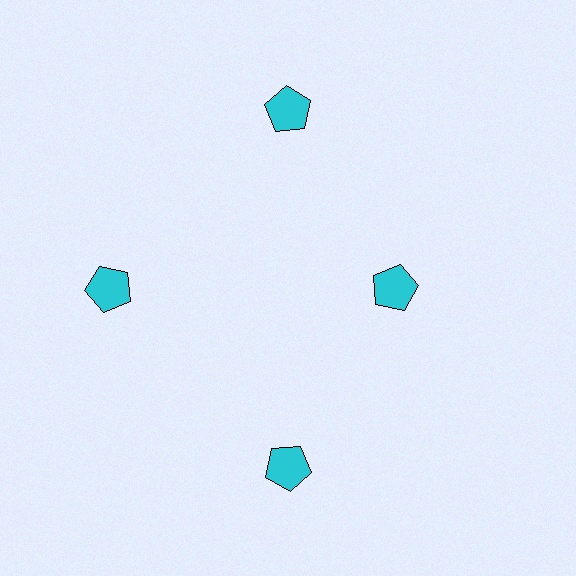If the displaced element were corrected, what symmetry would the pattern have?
It would have 4-fold rotational symmetry — the pattern would map onto itself every 90 degrees.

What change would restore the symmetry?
The symmetry would be restored by moving it outward, back onto the ring so that all 4 pentagons sit at equal angles and equal distance from the center.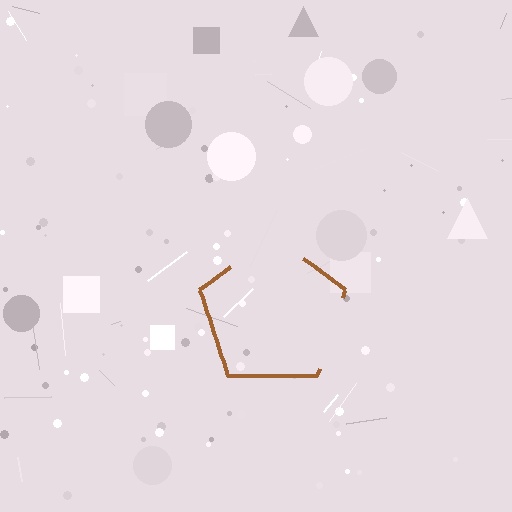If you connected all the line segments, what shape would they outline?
They would outline a pentagon.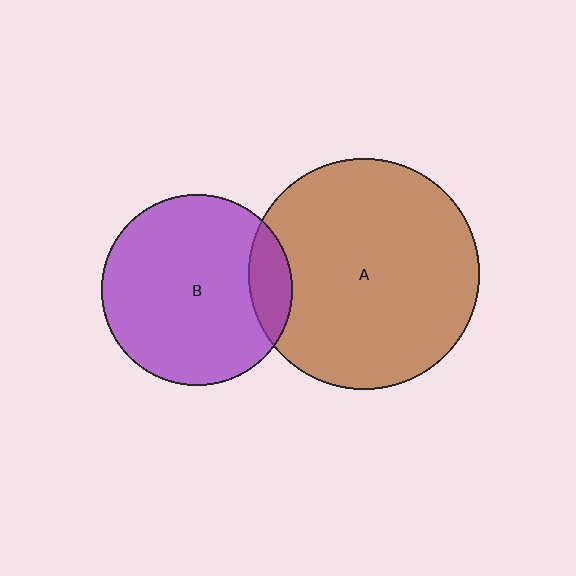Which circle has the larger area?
Circle A (brown).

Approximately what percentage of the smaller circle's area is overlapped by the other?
Approximately 15%.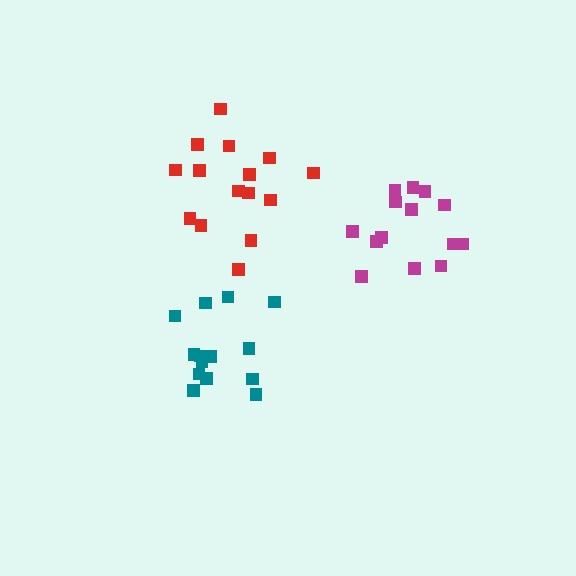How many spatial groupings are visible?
There are 3 spatial groupings.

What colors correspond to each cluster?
The clusters are colored: red, magenta, teal.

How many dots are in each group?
Group 1: 15 dots, Group 2: 14 dots, Group 3: 14 dots (43 total).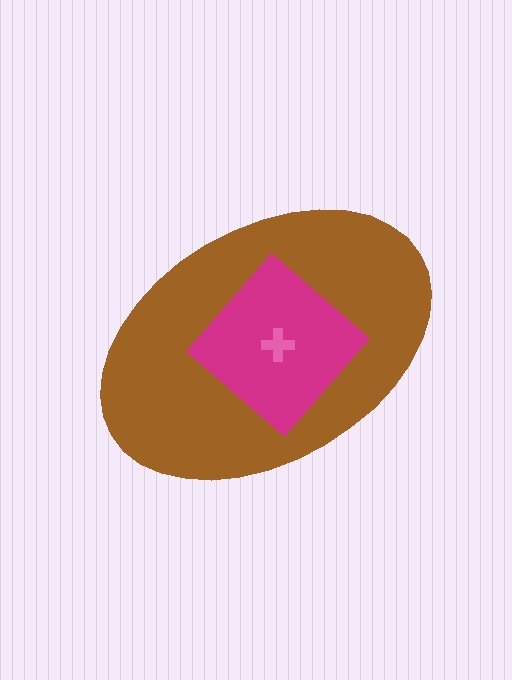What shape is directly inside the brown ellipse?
The magenta diamond.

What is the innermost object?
The pink cross.